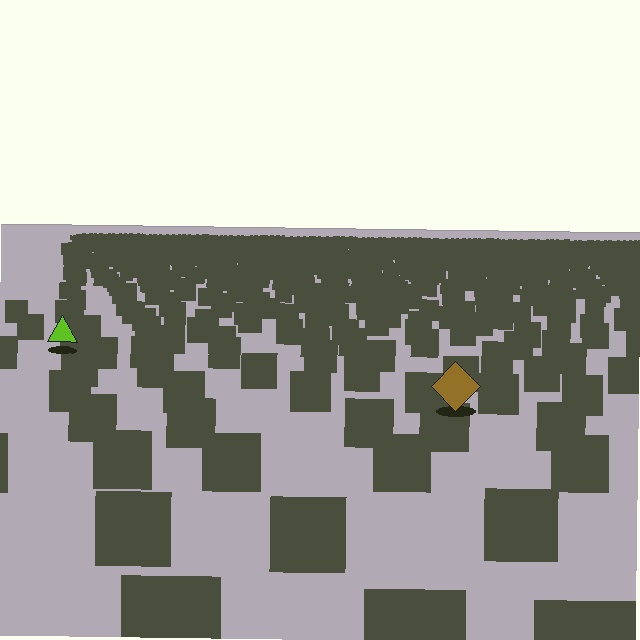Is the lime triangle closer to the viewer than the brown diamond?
No. The brown diamond is closer — you can tell from the texture gradient: the ground texture is coarser near it.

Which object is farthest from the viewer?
The lime triangle is farthest from the viewer. It appears smaller and the ground texture around it is denser.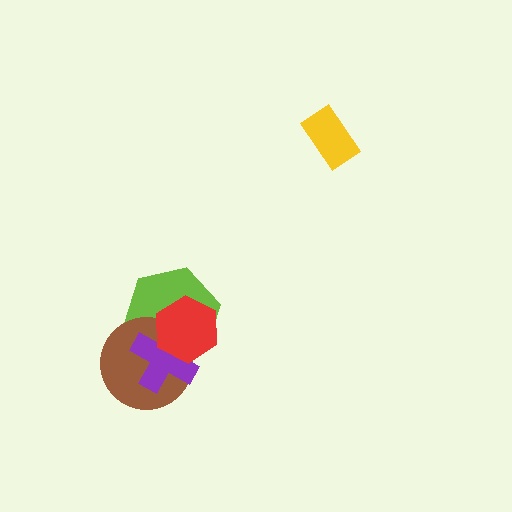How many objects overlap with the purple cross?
3 objects overlap with the purple cross.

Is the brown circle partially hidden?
Yes, it is partially covered by another shape.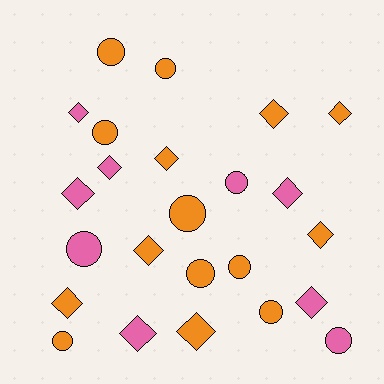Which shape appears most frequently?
Diamond, with 13 objects.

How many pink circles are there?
There are 3 pink circles.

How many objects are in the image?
There are 24 objects.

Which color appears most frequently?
Orange, with 15 objects.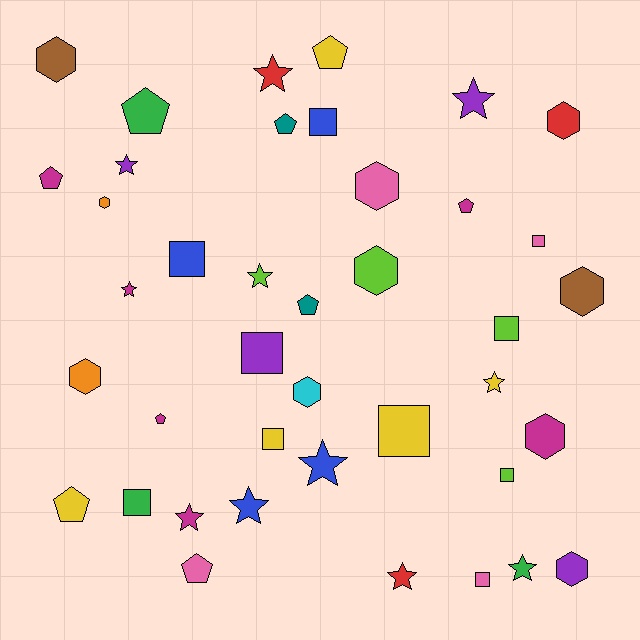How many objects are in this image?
There are 40 objects.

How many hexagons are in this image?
There are 10 hexagons.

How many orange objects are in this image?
There are 2 orange objects.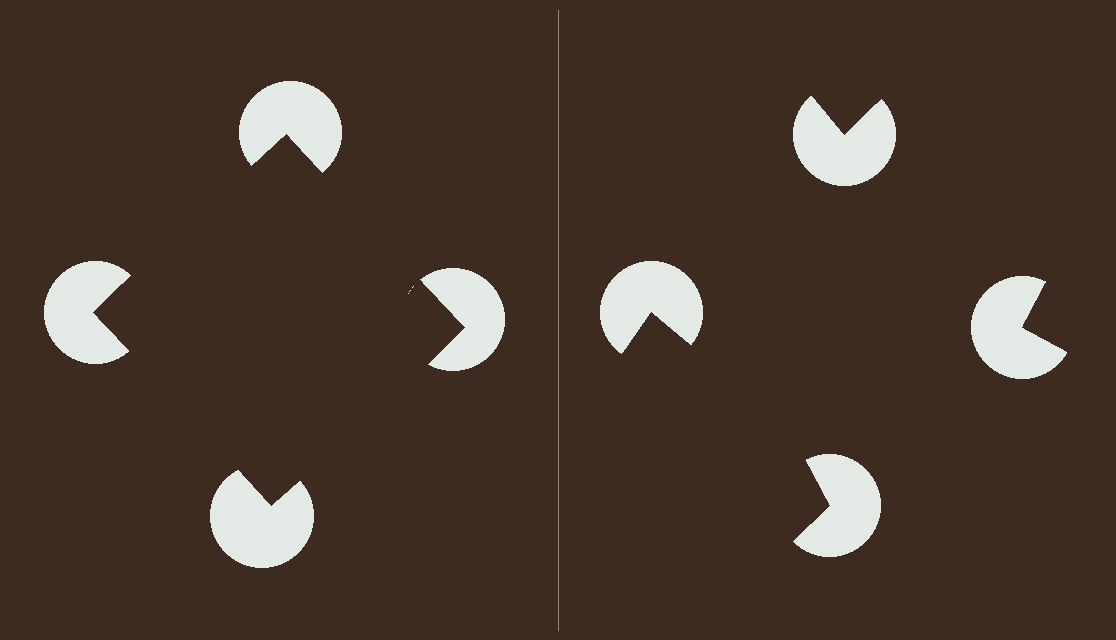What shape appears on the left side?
An illusory square.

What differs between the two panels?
The pac-man discs are positioned identically on both sides; only the wedge orientations differ. On the left they align to a square; on the right they are misaligned.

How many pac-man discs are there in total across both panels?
8 — 4 on each side.